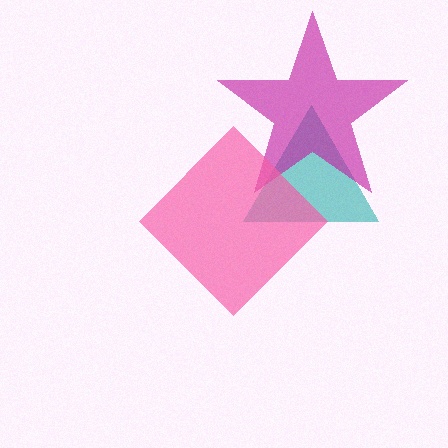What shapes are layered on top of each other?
The layered shapes are: a teal triangle, a magenta star, a pink diamond.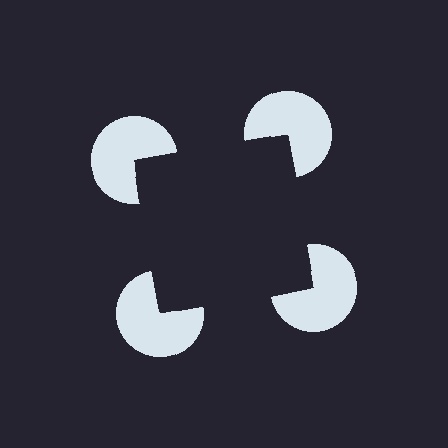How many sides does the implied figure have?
4 sides.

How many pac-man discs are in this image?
There are 4 — one at each vertex of the illusory square.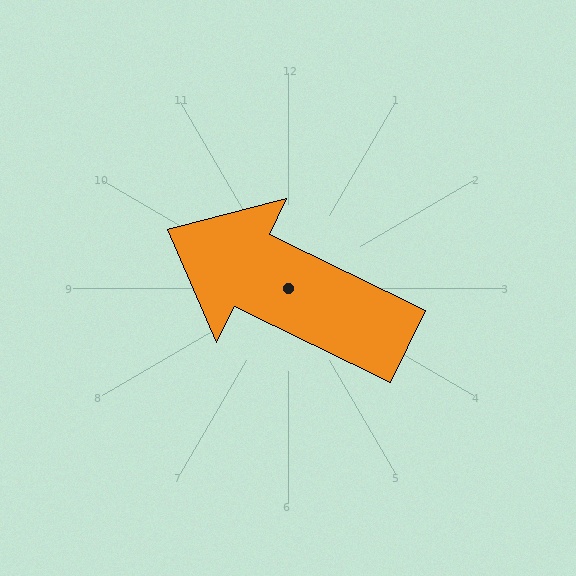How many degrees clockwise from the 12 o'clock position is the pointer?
Approximately 296 degrees.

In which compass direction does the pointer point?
Northwest.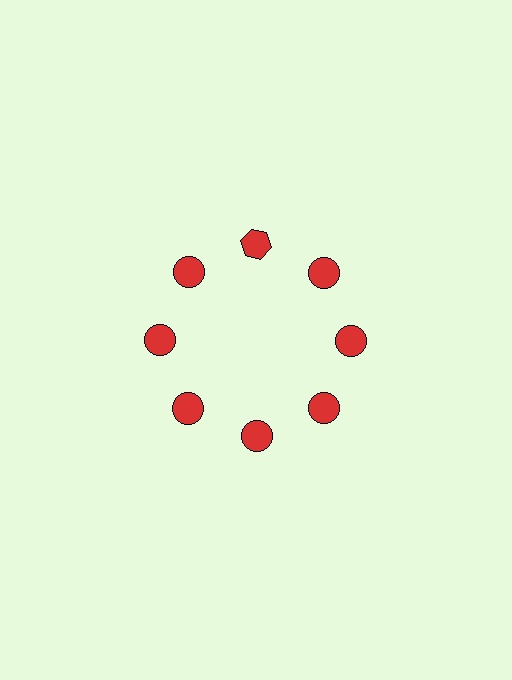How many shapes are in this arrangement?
There are 8 shapes arranged in a ring pattern.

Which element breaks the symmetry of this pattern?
The red hexagon at roughly the 12 o'clock position breaks the symmetry. All other shapes are red circles.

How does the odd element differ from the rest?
It has a different shape: hexagon instead of circle.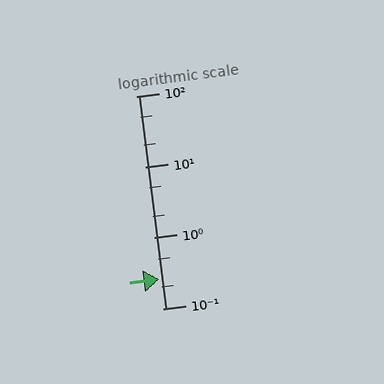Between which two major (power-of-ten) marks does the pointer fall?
The pointer is between 0.1 and 1.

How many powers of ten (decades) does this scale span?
The scale spans 3 decades, from 0.1 to 100.